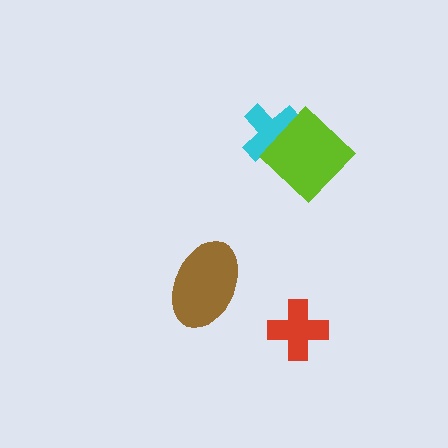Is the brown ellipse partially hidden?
No, no other shape covers it.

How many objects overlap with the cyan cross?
1 object overlaps with the cyan cross.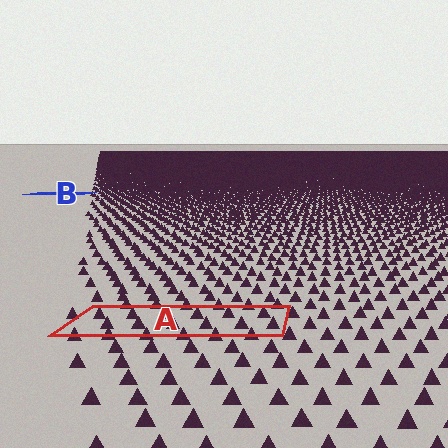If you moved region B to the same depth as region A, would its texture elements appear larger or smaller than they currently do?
They would appear larger. At a closer depth, the same texture elements are projected at a bigger on-screen size.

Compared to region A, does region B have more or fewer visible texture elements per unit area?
Region B has more texture elements per unit area — they are packed more densely because it is farther away.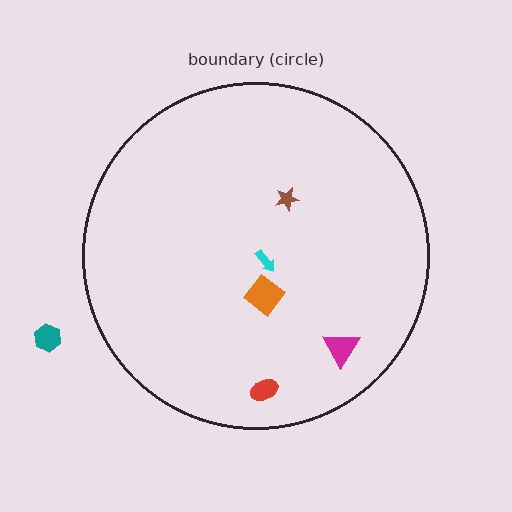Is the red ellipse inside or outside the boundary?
Inside.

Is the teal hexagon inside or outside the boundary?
Outside.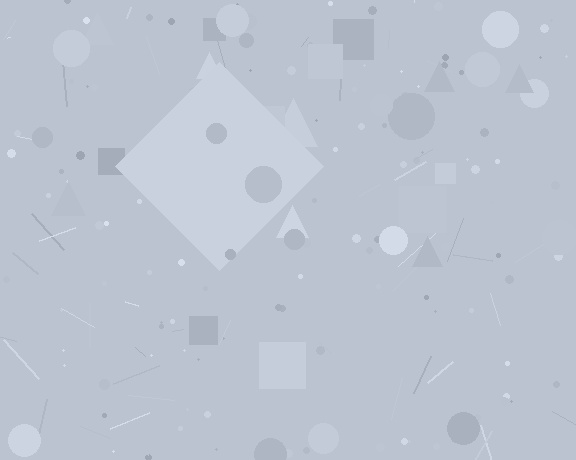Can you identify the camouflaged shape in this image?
The camouflaged shape is a diamond.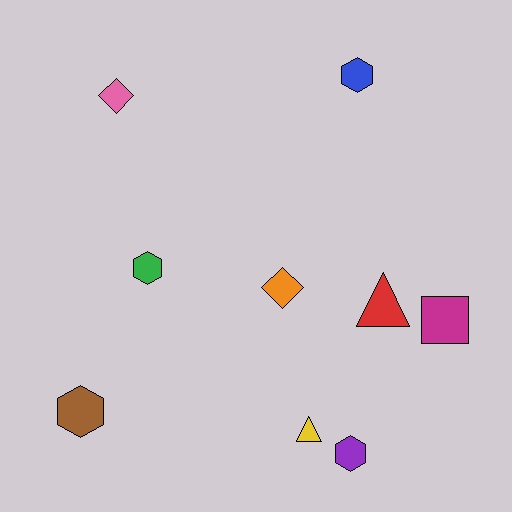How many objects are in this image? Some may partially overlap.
There are 9 objects.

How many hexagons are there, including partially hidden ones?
There are 4 hexagons.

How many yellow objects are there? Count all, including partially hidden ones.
There is 1 yellow object.